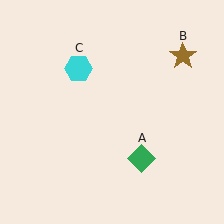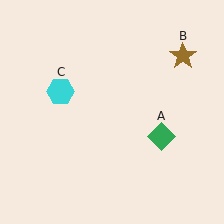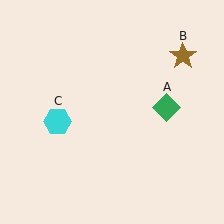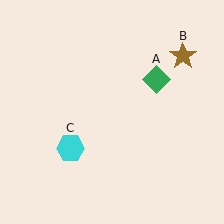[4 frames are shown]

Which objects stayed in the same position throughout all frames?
Brown star (object B) remained stationary.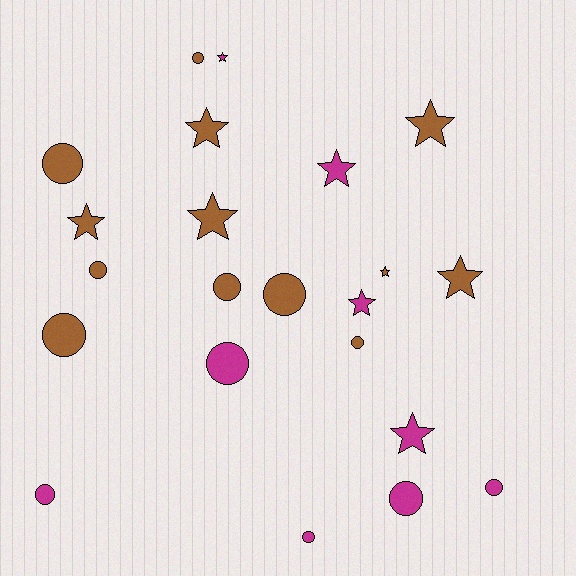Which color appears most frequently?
Brown, with 13 objects.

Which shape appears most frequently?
Circle, with 12 objects.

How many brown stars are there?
There are 6 brown stars.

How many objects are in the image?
There are 22 objects.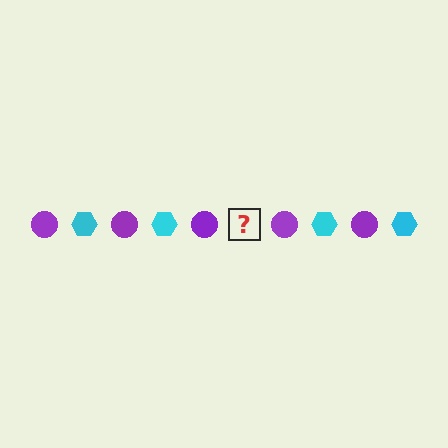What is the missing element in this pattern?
The missing element is a cyan hexagon.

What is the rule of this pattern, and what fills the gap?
The rule is that the pattern alternates between purple circle and cyan hexagon. The gap should be filled with a cyan hexagon.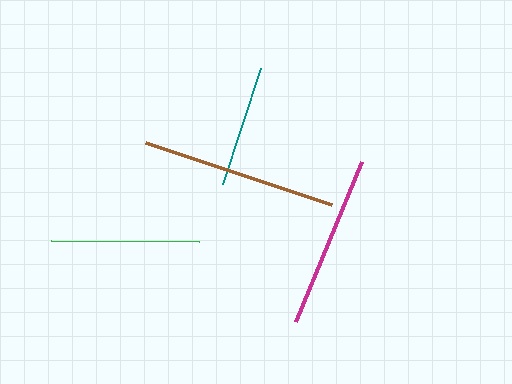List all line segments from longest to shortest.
From longest to shortest: brown, magenta, green, teal.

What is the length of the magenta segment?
The magenta segment is approximately 173 pixels long.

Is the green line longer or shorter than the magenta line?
The magenta line is longer than the green line.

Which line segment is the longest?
The brown line is the longest at approximately 196 pixels.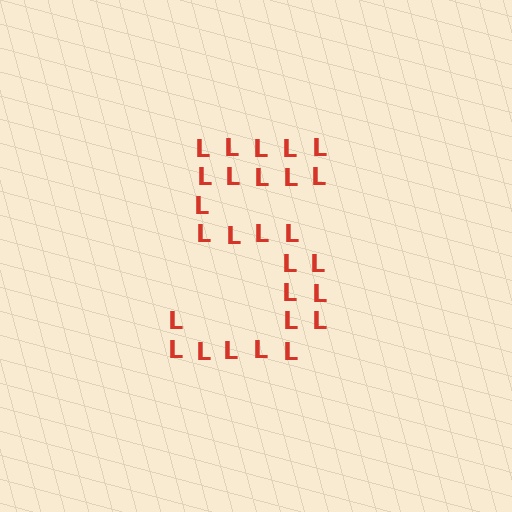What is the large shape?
The large shape is the digit 5.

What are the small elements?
The small elements are letter L's.